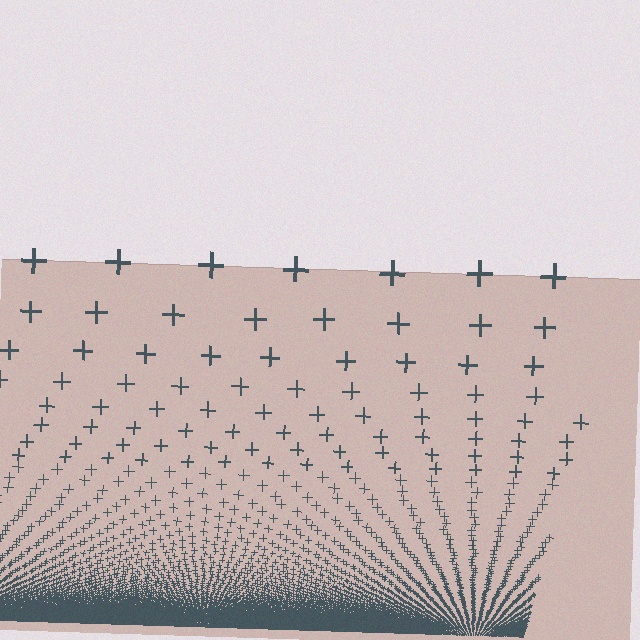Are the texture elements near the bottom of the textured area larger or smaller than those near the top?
Smaller. The gradient is inverted — elements near the bottom are smaller and denser.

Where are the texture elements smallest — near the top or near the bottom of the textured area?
Near the bottom.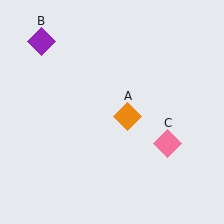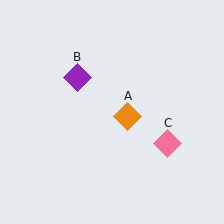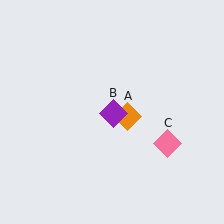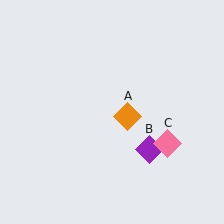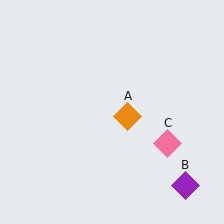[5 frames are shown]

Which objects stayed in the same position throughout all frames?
Orange diamond (object A) and pink diamond (object C) remained stationary.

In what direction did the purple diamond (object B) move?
The purple diamond (object B) moved down and to the right.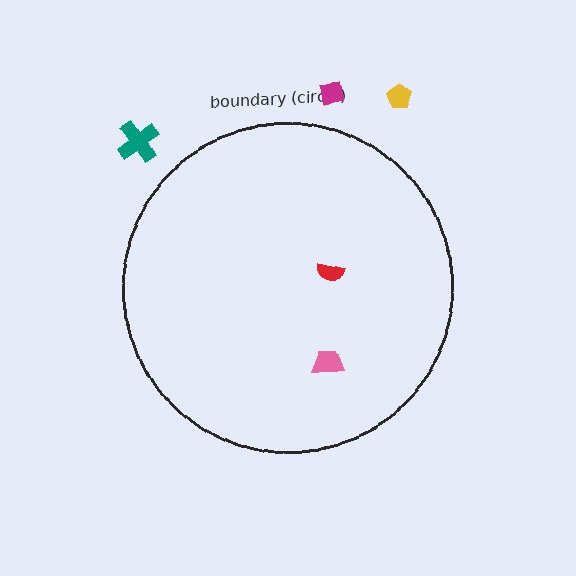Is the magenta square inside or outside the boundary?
Outside.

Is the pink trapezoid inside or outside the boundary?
Inside.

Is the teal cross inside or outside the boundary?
Outside.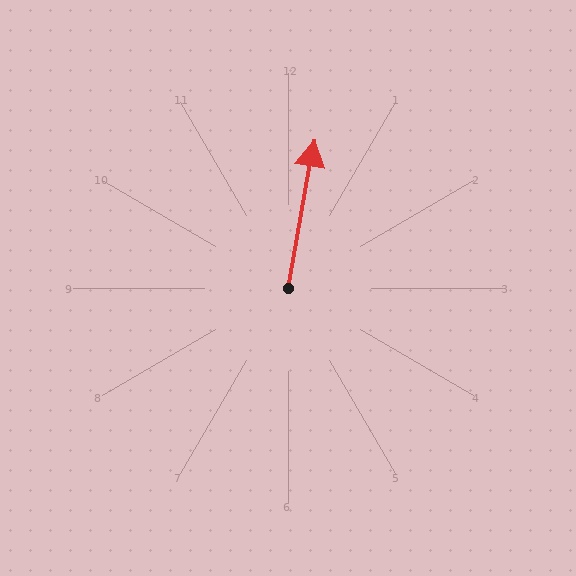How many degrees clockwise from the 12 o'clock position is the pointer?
Approximately 10 degrees.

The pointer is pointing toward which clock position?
Roughly 12 o'clock.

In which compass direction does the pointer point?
North.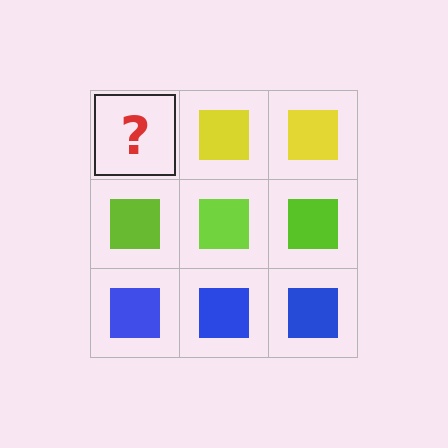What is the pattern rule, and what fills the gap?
The rule is that each row has a consistent color. The gap should be filled with a yellow square.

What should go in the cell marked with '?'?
The missing cell should contain a yellow square.